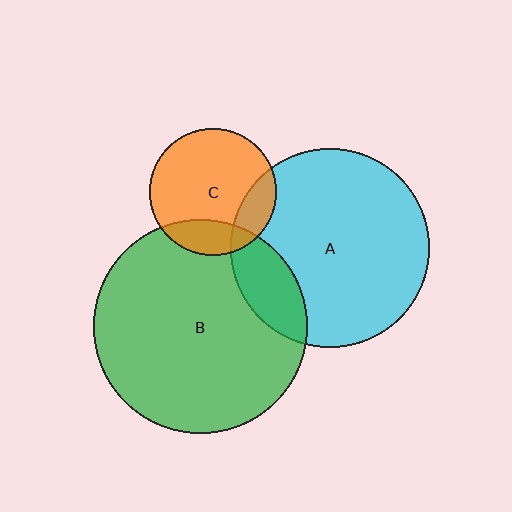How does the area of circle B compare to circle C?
Approximately 2.8 times.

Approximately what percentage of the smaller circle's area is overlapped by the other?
Approximately 15%.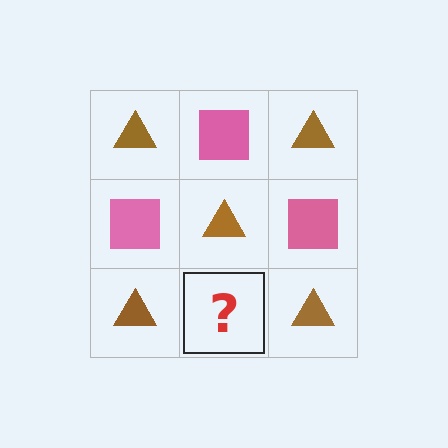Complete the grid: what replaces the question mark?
The question mark should be replaced with a pink square.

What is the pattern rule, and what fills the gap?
The rule is that it alternates brown triangle and pink square in a checkerboard pattern. The gap should be filled with a pink square.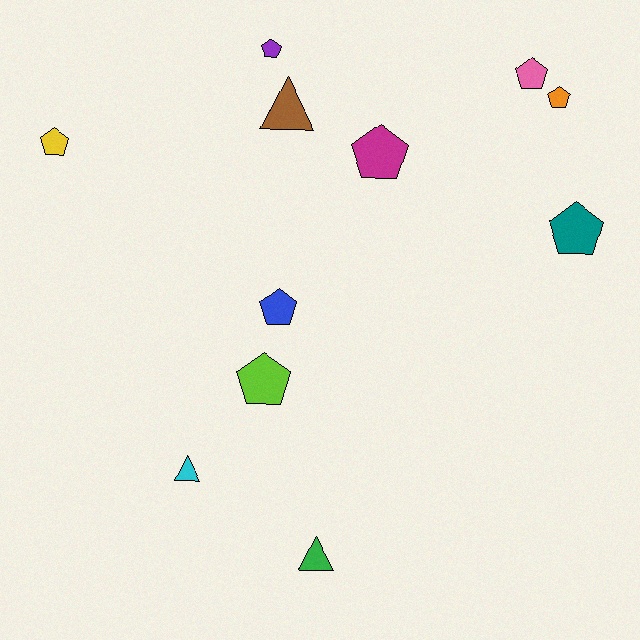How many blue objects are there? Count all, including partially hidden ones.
There is 1 blue object.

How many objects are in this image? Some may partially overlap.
There are 11 objects.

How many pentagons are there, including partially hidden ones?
There are 8 pentagons.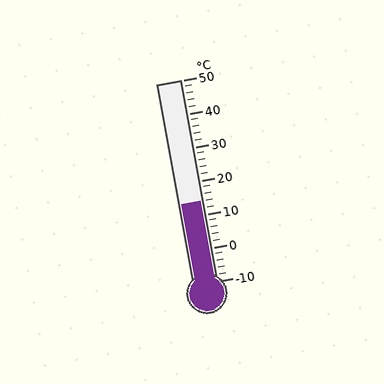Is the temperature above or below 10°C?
The temperature is above 10°C.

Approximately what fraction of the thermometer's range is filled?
The thermometer is filled to approximately 40% of its range.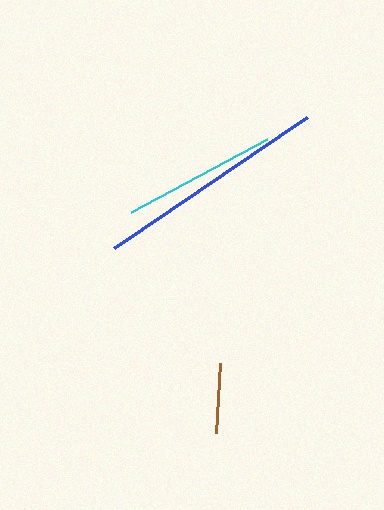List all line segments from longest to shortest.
From longest to shortest: blue, cyan, brown.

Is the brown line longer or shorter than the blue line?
The blue line is longer than the brown line.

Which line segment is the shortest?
The brown line is the shortest at approximately 70 pixels.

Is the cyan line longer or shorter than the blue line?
The blue line is longer than the cyan line.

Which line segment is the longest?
The blue line is the longest at approximately 234 pixels.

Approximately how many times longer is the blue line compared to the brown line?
The blue line is approximately 3.3 times the length of the brown line.